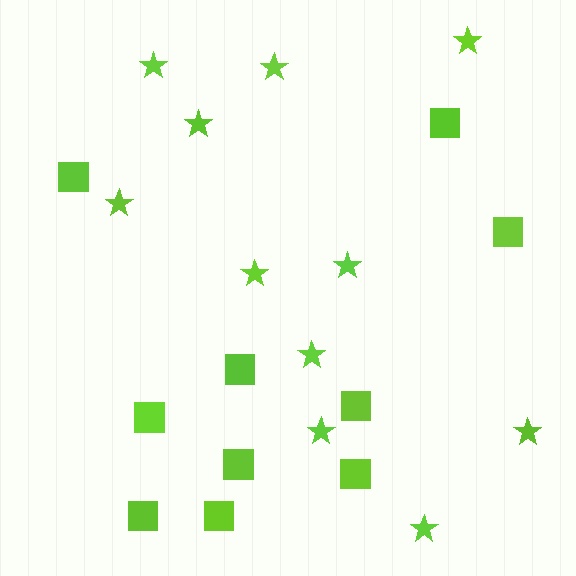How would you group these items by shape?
There are 2 groups: one group of squares (10) and one group of stars (11).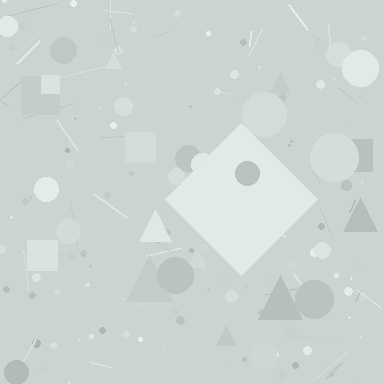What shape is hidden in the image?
A diamond is hidden in the image.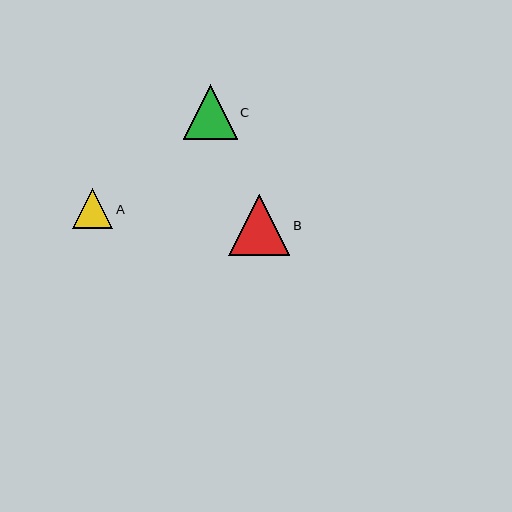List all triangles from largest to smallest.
From largest to smallest: B, C, A.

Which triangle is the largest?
Triangle B is the largest with a size of approximately 61 pixels.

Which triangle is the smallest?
Triangle A is the smallest with a size of approximately 40 pixels.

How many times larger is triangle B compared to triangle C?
Triangle B is approximately 1.1 times the size of triangle C.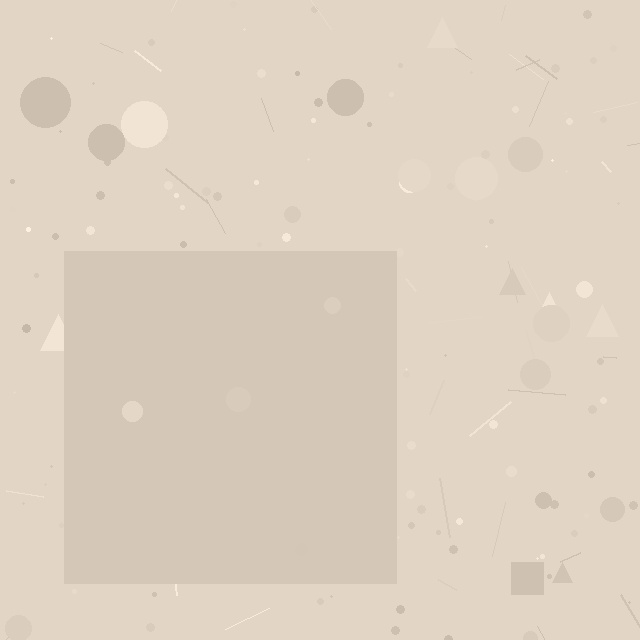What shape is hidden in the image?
A square is hidden in the image.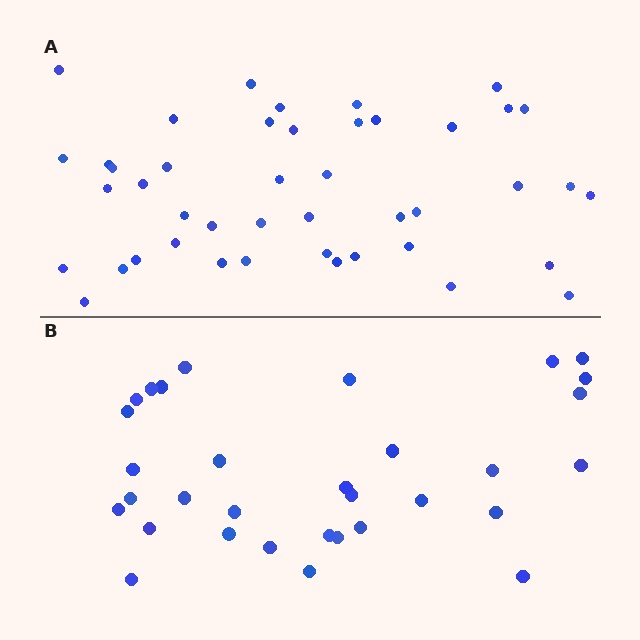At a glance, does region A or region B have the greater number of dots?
Region A (the top region) has more dots.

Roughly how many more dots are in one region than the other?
Region A has roughly 12 or so more dots than region B.